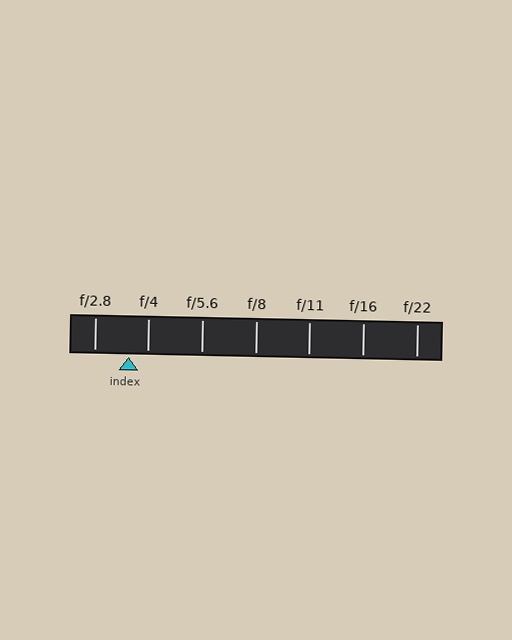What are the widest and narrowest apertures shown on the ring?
The widest aperture shown is f/2.8 and the narrowest is f/22.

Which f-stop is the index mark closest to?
The index mark is closest to f/4.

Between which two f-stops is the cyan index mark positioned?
The index mark is between f/2.8 and f/4.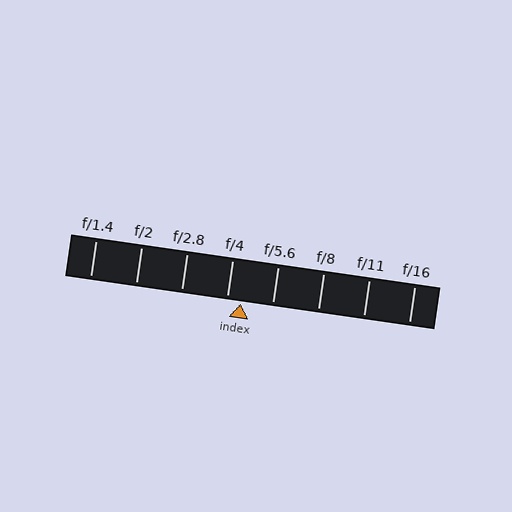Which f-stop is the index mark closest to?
The index mark is closest to f/4.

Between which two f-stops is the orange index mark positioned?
The index mark is between f/4 and f/5.6.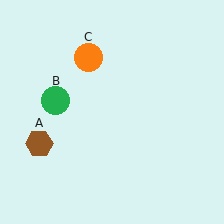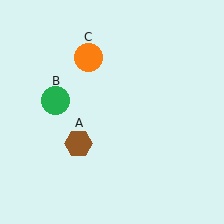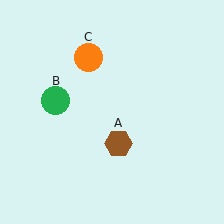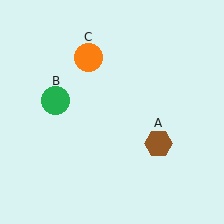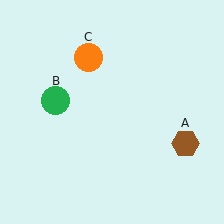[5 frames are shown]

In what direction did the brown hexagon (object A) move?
The brown hexagon (object A) moved right.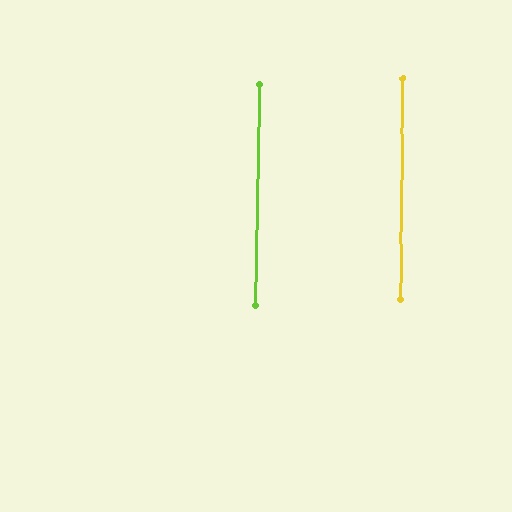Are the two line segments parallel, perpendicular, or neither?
Parallel — their directions differ by only 0.7°.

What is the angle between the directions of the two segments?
Approximately 1 degree.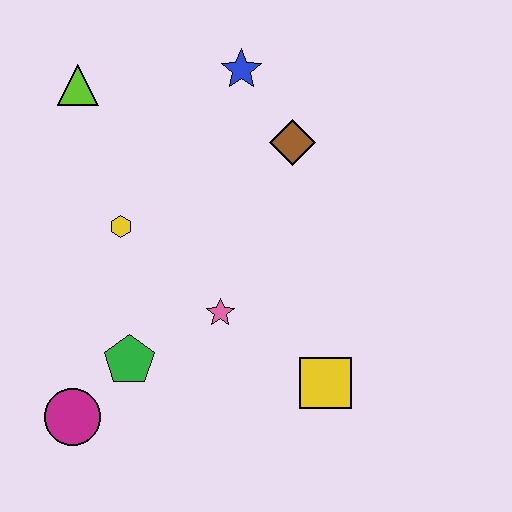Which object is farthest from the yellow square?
The lime triangle is farthest from the yellow square.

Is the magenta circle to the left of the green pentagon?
Yes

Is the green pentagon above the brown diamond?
No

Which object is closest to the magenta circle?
The green pentagon is closest to the magenta circle.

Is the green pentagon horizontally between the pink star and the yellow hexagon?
Yes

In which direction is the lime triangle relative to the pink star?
The lime triangle is above the pink star.